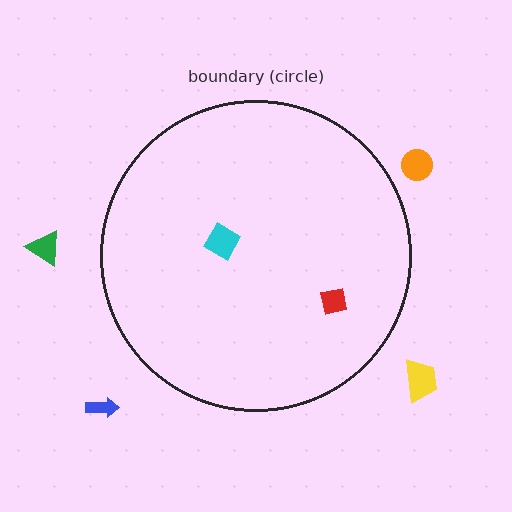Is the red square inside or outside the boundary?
Inside.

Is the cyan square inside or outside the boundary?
Inside.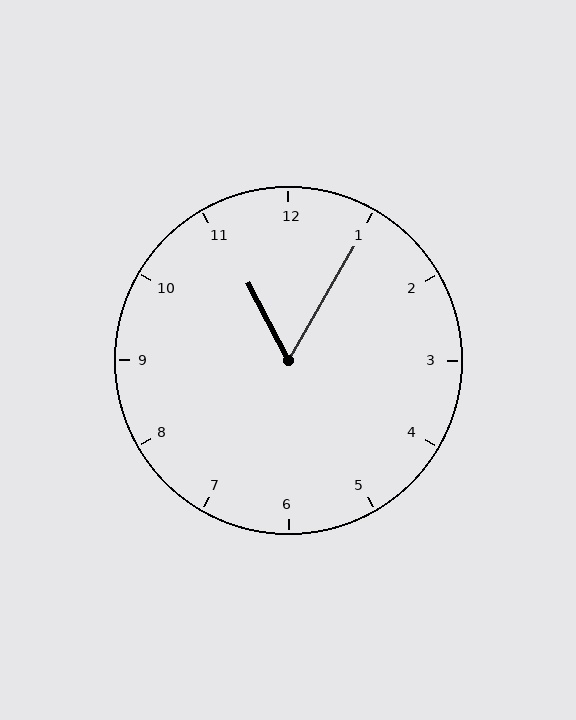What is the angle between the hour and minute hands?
Approximately 58 degrees.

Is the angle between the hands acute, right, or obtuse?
It is acute.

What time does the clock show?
11:05.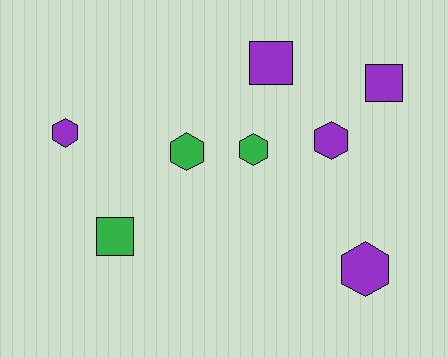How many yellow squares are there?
There are no yellow squares.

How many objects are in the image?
There are 8 objects.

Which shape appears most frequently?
Hexagon, with 5 objects.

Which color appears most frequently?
Purple, with 5 objects.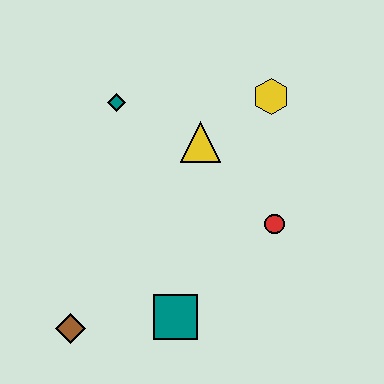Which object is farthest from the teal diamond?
The brown diamond is farthest from the teal diamond.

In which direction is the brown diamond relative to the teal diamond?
The brown diamond is below the teal diamond.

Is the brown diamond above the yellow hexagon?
No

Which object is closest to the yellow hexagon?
The yellow triangle is closest to the yellow hexagon.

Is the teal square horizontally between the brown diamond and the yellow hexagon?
Yes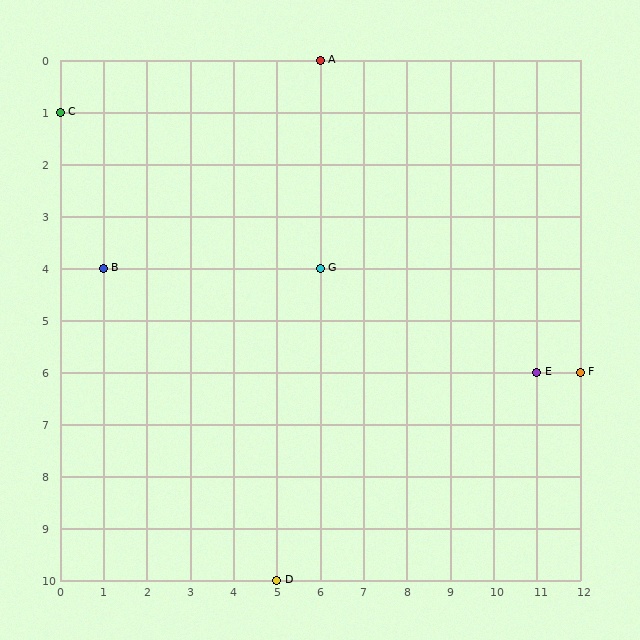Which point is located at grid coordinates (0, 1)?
Point C is at (0, 1).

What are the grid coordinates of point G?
Point G is at grid coordinates (6, 4).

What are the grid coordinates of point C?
Point C is at grid coordinates (0, 1).